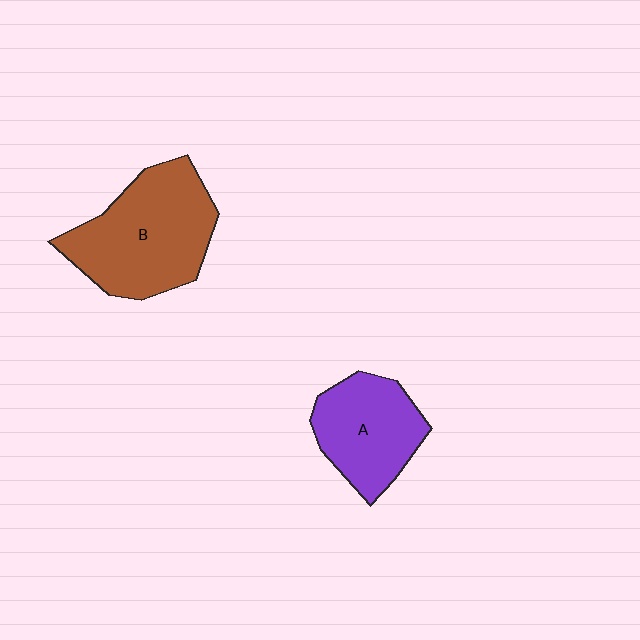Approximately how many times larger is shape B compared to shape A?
Approximately 1.4 times.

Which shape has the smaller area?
Shape A (purple).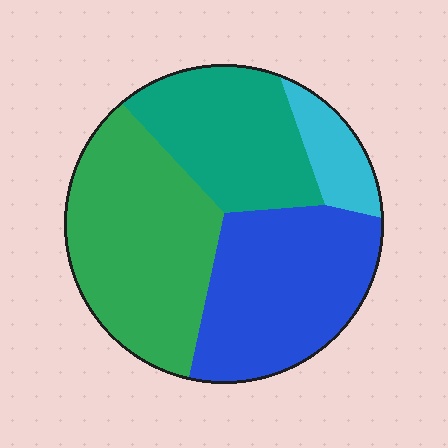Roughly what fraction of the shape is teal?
Teal covers around 25% of the shape.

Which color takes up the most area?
Green, at roughly 35%.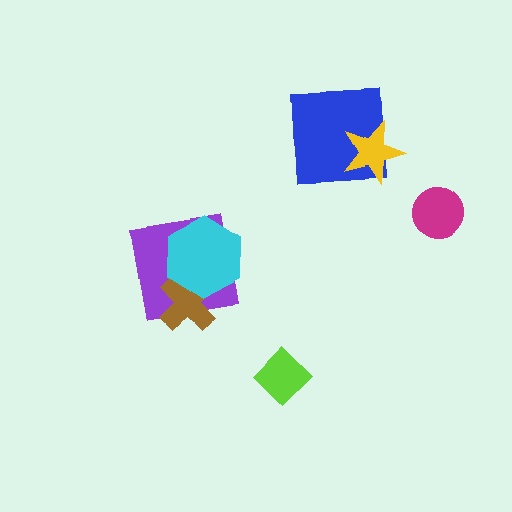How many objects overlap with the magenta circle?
0 objects overlap with the magenta circle.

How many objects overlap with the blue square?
1 object overlaps with the blue square.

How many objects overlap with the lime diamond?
0 objects overlap with the lime diamond.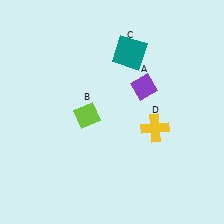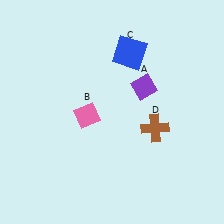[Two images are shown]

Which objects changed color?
B changed from lime to pink. C changed from teal to blue. D changed from yellow to brown.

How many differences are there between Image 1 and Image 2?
There are 3 differences between the two images.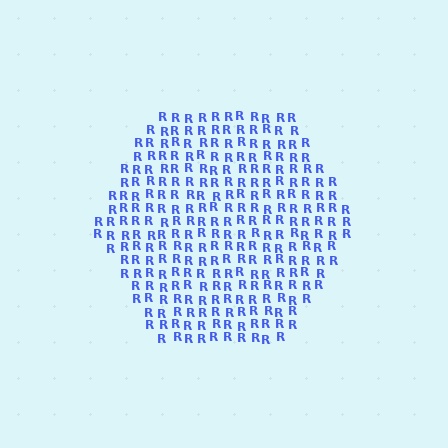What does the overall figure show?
The overall figure shows a hexagon.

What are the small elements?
The small elements are letter R's.